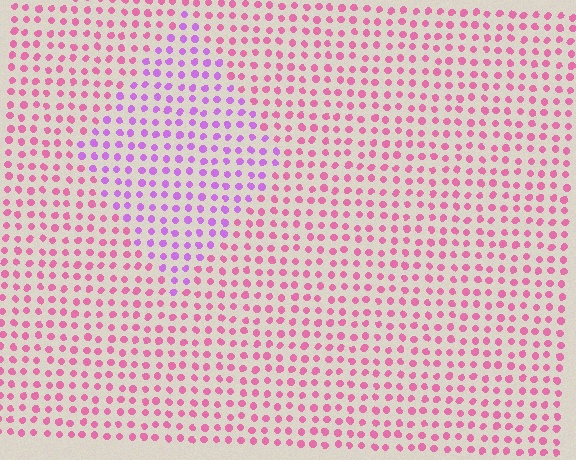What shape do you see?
I see a diamond.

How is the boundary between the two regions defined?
The boundary is defined purely by a slight shift in hue (about 42 degrees). Spacing, size, and orientation are identical on both sides.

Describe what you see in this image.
The image is filled with small pink elements in a uniform arrangement. A diamond-shaped region is visible where the elements are tinted to a slightly different hue, forming a subtle color boundary.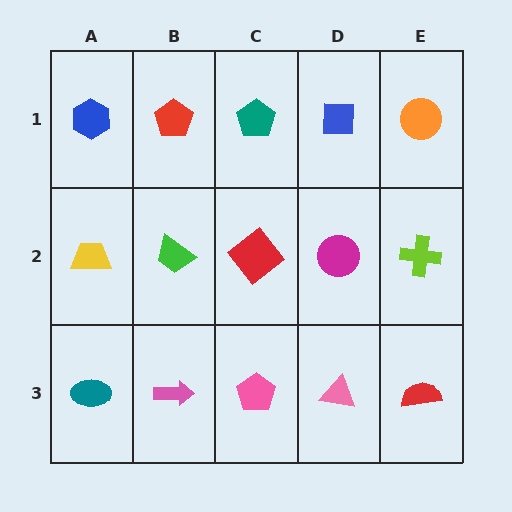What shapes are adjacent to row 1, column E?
A lime cross (row 2, column E), a blue square (row 1, column D).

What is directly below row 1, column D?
A magenta circle.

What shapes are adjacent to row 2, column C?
A teal pentagon (row 1, column C), a pink pentagon (row 3, column C), a green trapezoid (row 2, column B), a magenta circle (row 2, column D).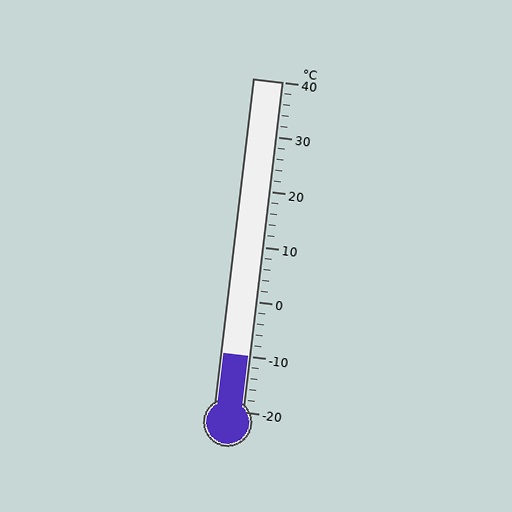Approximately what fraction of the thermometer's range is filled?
The thermometer is filled to approximately 15% of its range.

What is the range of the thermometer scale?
The thermometer scale ranges from -20°C to 40°C.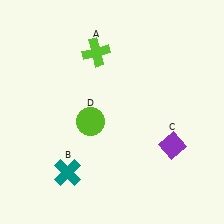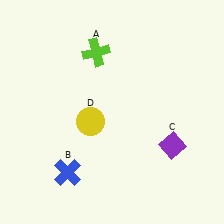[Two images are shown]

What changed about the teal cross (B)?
In Image 1, B is teal. In Image 2, it changed to blue.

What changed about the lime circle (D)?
In Image 1, D is lime. In Image 2, it changed to yellow.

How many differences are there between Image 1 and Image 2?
There are 2 differences between the two images.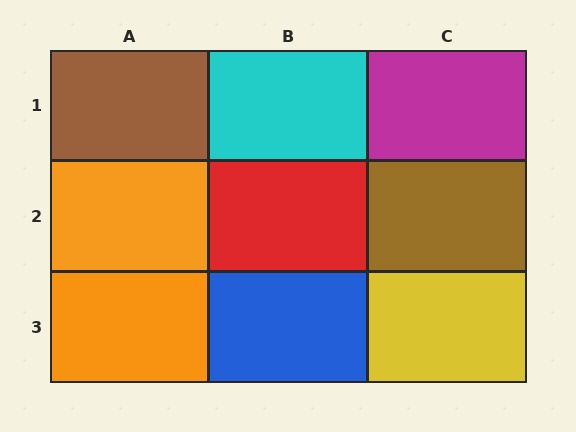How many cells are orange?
2 cells are orange.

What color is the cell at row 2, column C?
Brown.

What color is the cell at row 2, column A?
Orange.